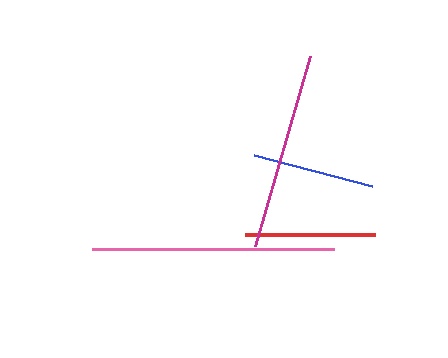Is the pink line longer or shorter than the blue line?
The pink line is longer than the blue line.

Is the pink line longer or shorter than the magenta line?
The pink line is longer than the magenta line.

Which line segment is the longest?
The pink line is the longest at approximately 242 pixels.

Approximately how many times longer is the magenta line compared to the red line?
The magenta line is approximately 1.5 times the length of the red line.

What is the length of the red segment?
The red segment is approximately 130 pixels long.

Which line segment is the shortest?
The blue line is the shortest at approximately 122 pixels.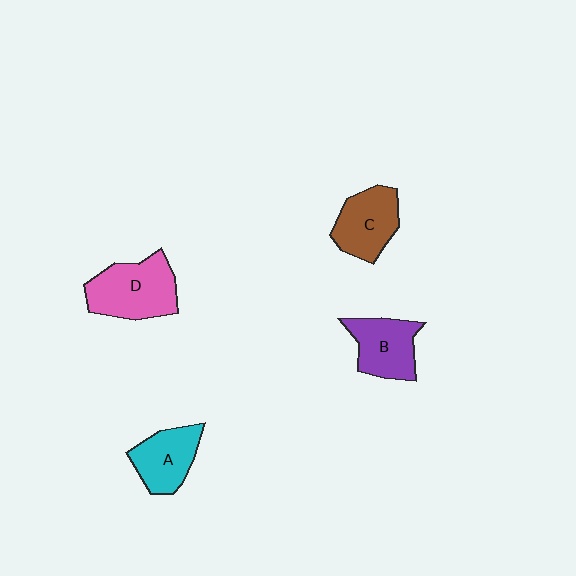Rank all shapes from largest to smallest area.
From largest to smallest: D (pink), C (brown), B (purple), A (cyan).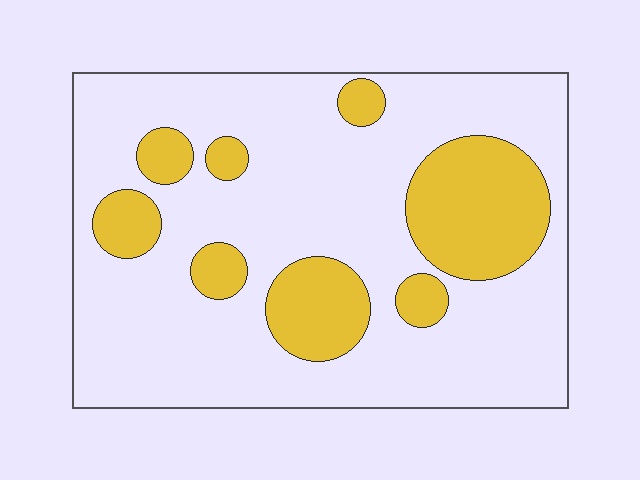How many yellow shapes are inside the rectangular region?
8.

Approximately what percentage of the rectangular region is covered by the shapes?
Approximately 25%.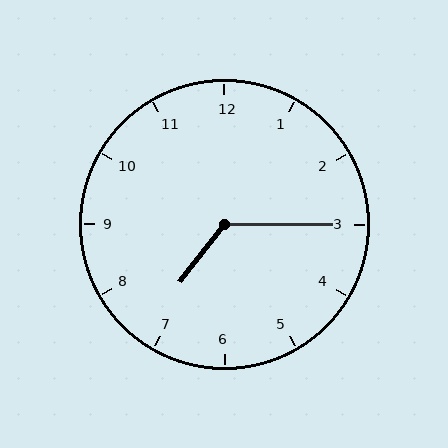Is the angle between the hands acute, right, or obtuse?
It is obtuse.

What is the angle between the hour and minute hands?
Approximately 128 degrees.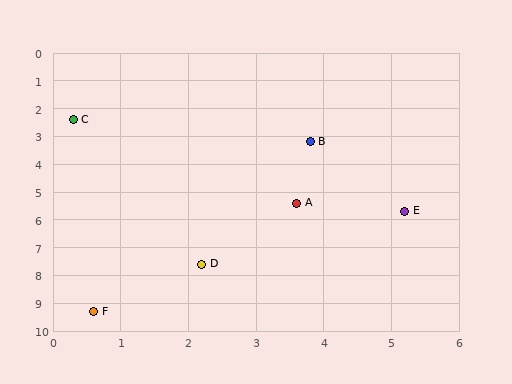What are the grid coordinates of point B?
Point B is at approximately (3.8, 3.2).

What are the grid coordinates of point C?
Point C is at approximately (0.3, 2.4).